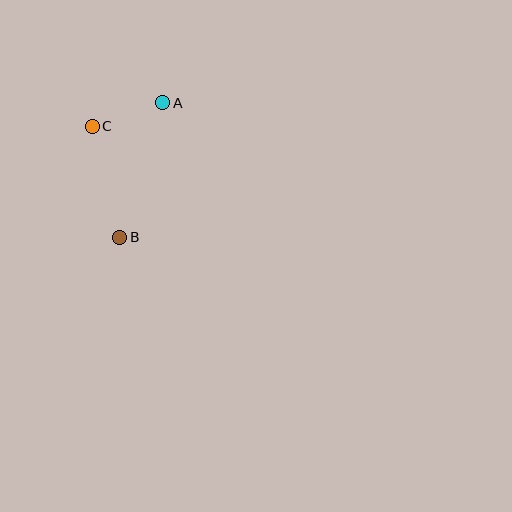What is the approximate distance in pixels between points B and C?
The distance between B and C is approximately 114 pixels.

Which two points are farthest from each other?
Points A and B are farthest from each other.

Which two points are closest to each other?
Points A and C are closest to each other.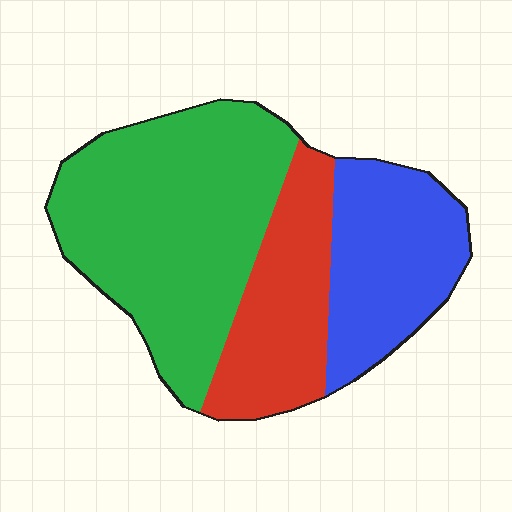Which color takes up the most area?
Green, at roughly 50%.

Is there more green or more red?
Green.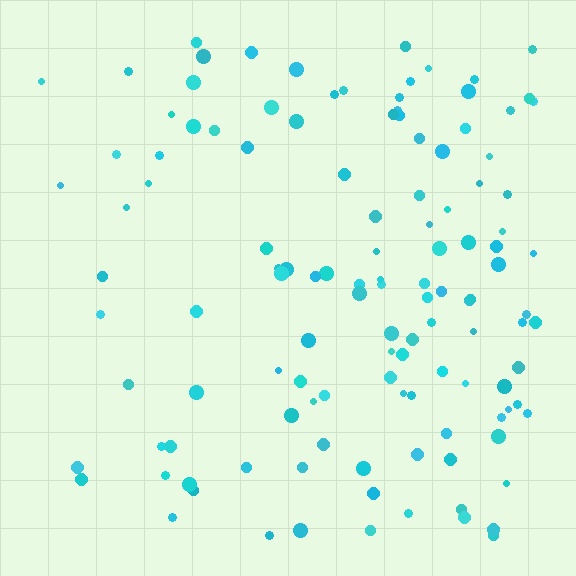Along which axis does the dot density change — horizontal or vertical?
Horizontal.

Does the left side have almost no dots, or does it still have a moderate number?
Still a moderate number, just noticeably fewer than the right.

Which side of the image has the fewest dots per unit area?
The left.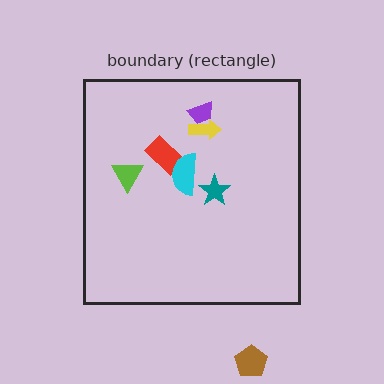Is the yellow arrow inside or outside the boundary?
Inside.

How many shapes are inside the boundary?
6 inside, 1 outside.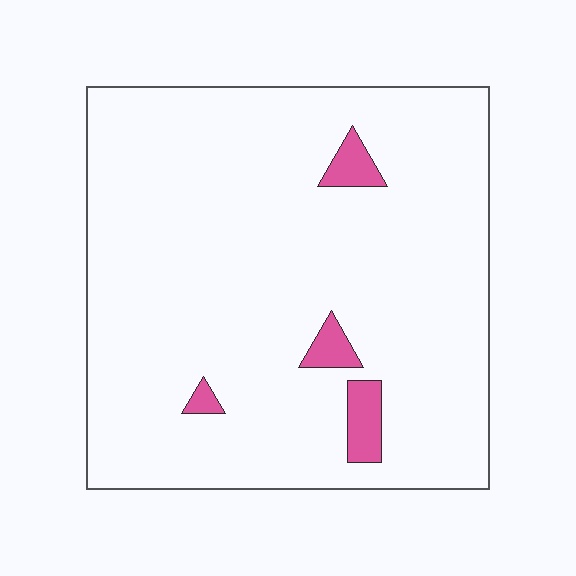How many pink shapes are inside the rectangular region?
4.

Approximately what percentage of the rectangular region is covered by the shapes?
Approximately 5%.